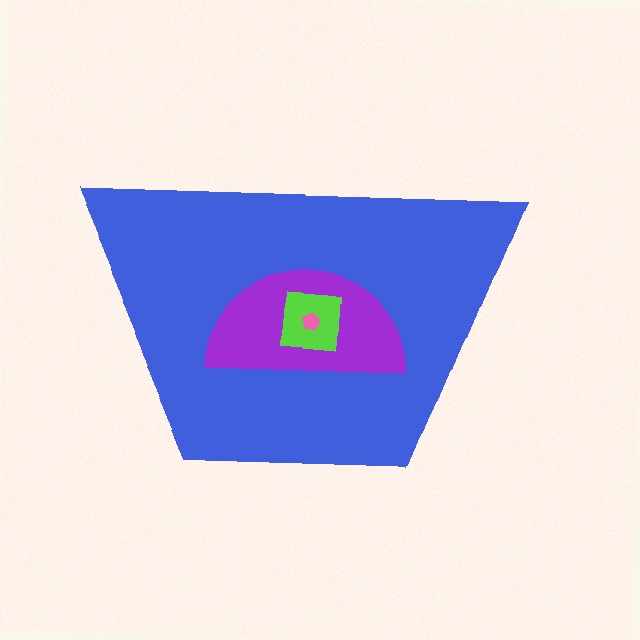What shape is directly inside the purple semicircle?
The lime square.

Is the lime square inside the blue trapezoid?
Yes.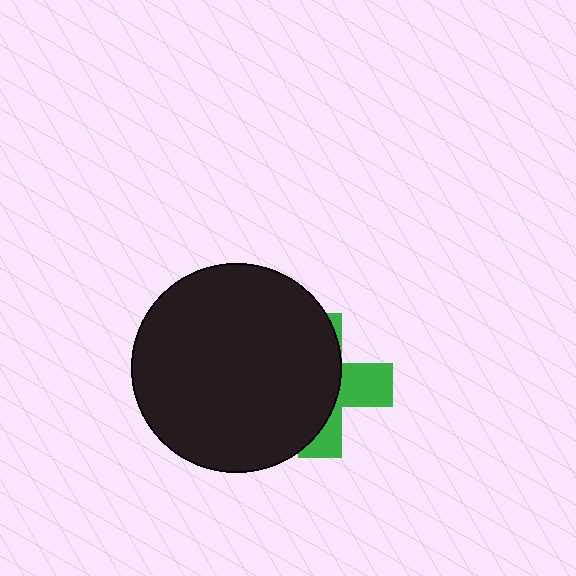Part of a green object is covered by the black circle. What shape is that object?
It is a cross.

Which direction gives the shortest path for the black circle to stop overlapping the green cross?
Moving left gives the shortest separation.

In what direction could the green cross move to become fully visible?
The green cross could move right. That would shift it out from behind the black circle entirely.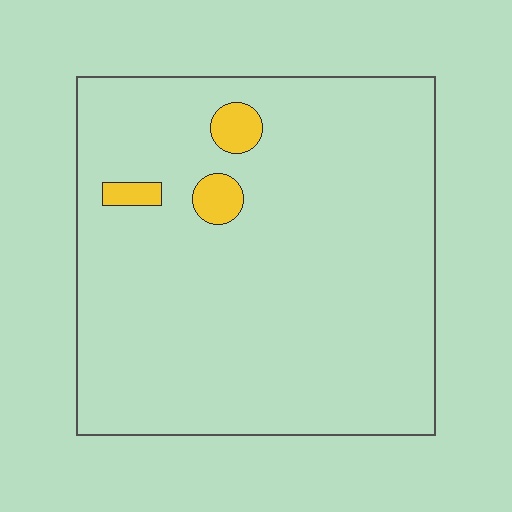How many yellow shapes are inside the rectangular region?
3.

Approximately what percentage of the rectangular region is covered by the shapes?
Approximately 5%.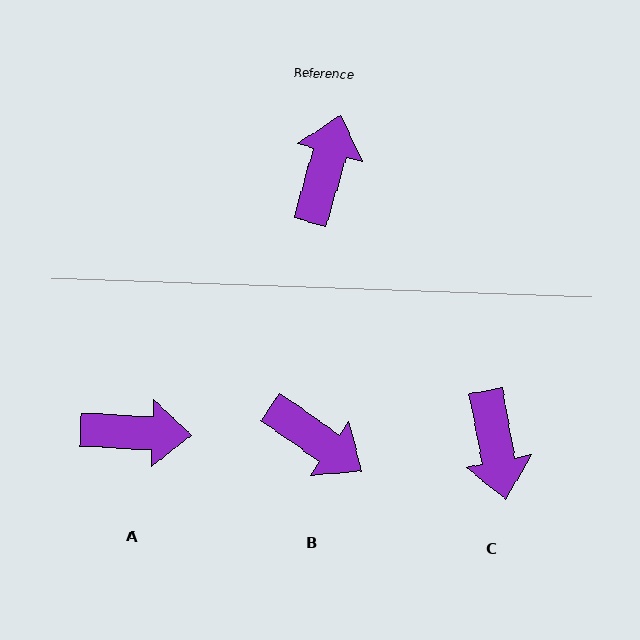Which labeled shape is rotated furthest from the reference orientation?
C, about 154 degrees away.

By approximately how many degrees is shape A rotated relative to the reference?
Approximately 77 degrees clockwise.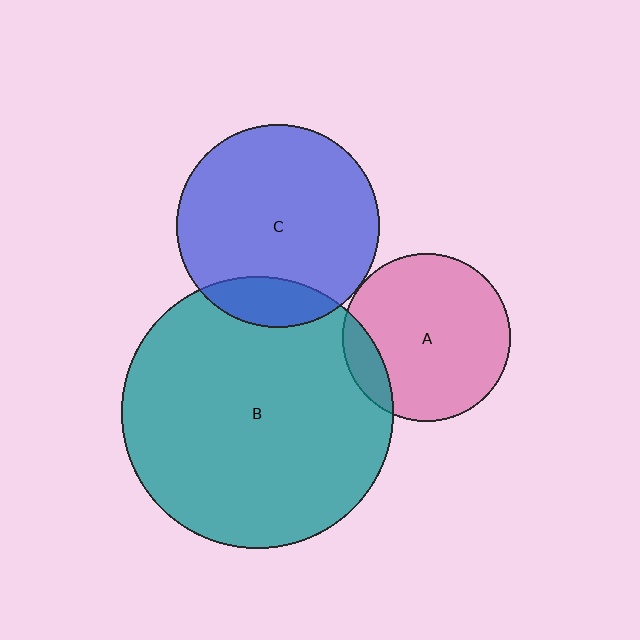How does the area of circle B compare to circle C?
Approximately 1.8 times.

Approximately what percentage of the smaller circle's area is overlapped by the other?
Approximately 10%.